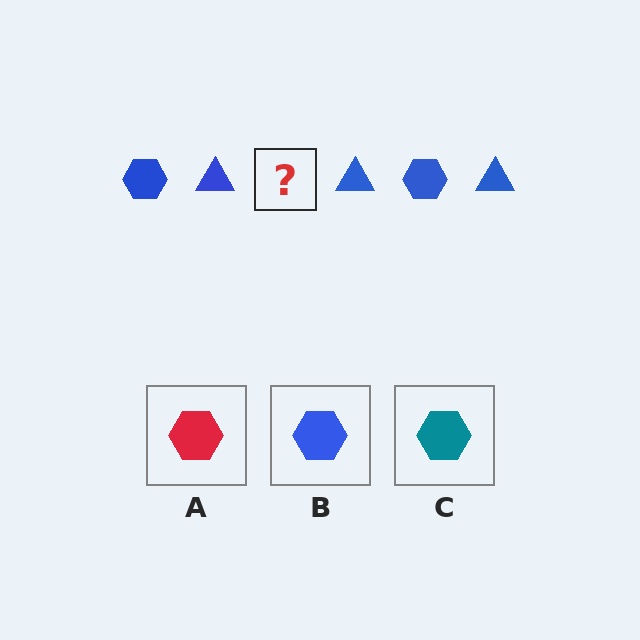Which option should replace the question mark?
Option B.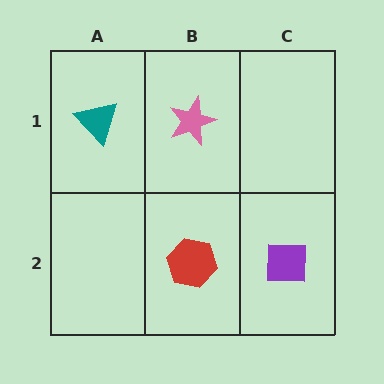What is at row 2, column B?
A red hexagon.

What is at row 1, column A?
A teal triangle.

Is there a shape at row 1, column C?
No, that cell is empty.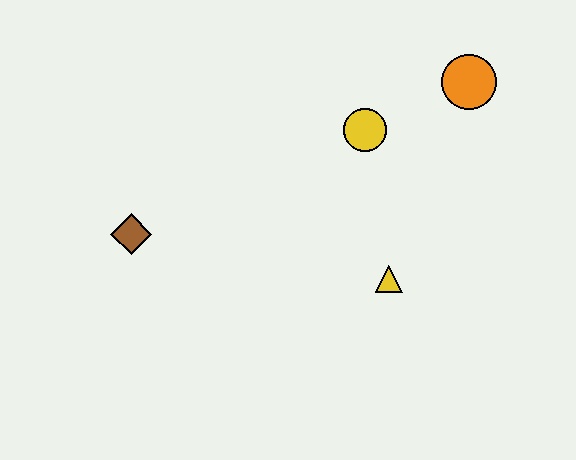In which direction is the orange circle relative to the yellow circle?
The orange circle is to the right of the yellow circle.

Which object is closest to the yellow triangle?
The yellow circle is closest to the yellow triangle.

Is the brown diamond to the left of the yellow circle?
Yes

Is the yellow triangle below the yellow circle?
Yes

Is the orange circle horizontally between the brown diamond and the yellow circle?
No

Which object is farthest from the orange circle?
The brown diamond is farthest from the orange circle.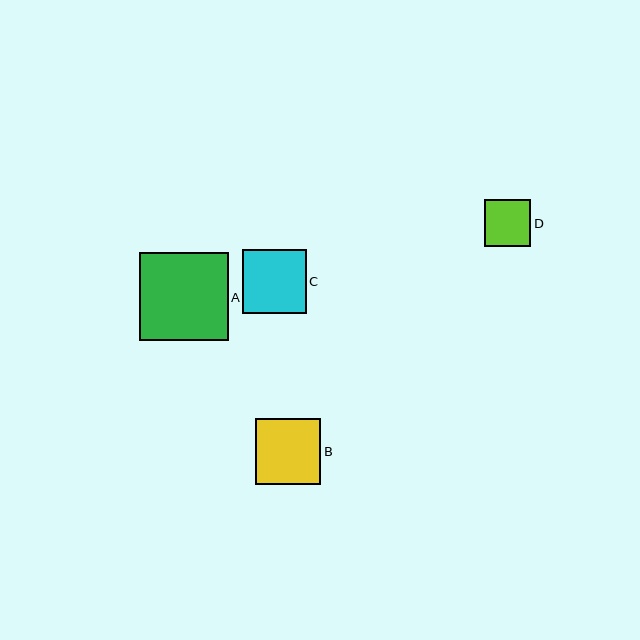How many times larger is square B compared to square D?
Square B is approximately 1.4 times the size of square D.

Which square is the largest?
Square A is the largest with a size of approximately 88 pixels.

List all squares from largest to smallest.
From largest to smallest: A, B, C, D.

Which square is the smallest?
Square D is the smallest with a size of approximately 47 pixels.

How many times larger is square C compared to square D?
Square C is approximately 1.4 times the size of square D.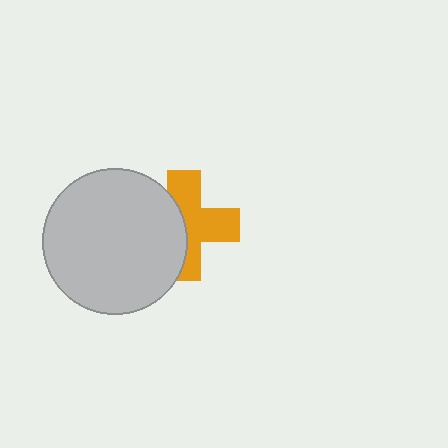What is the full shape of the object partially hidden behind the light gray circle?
The partially hidden object is an orange cross.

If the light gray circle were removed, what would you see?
You would see the complete orange cross.